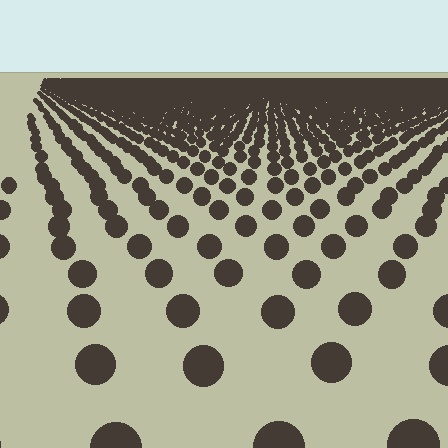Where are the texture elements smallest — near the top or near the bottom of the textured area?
Near the top.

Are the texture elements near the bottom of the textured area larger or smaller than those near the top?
Larger. Near the bottom, elements are closer to the viewer and appear at a bigger on-screen size.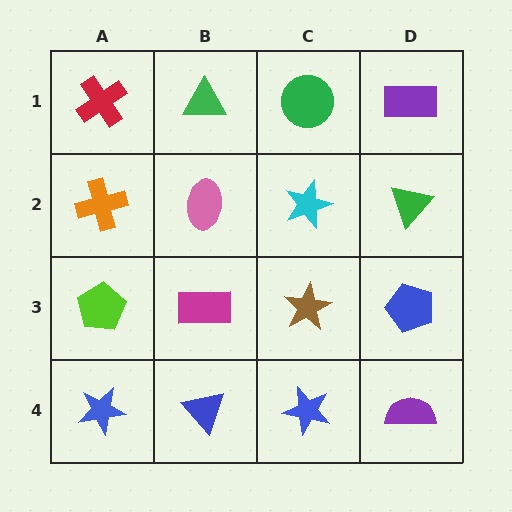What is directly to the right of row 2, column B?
A cyan star.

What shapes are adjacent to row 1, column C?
A cyan star (row 2, column C), a green triangle (row 1, column B), a purple rectangle (row 1, column D).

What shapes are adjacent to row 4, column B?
A magenta rectangle (row 3, column B), a blue star (row 4, column A), a blue star (row 4, column C).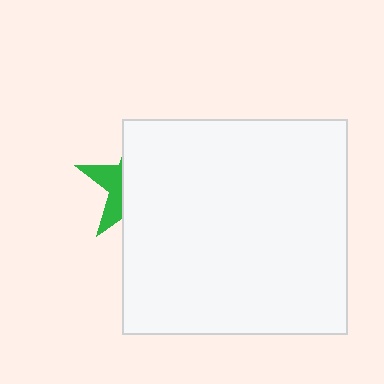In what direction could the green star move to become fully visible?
The green star could move left. That would shift it out from behind the white rectangle entirely.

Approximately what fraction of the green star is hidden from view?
Roughly 70% of the green star is hidden behind the white rectangle.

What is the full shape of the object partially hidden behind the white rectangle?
The partially hidden object is a green star.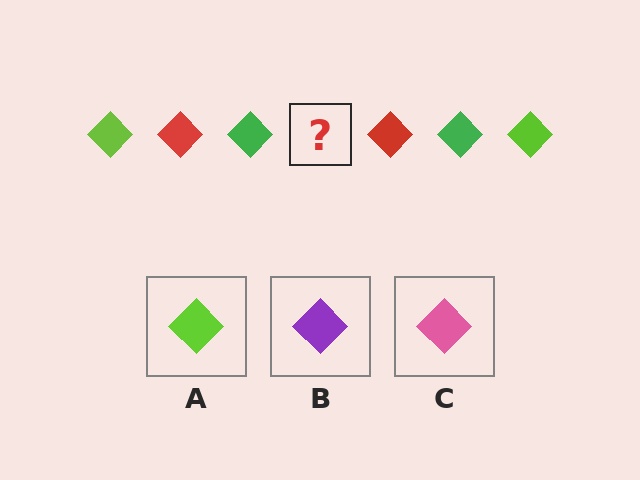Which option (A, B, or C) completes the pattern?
A.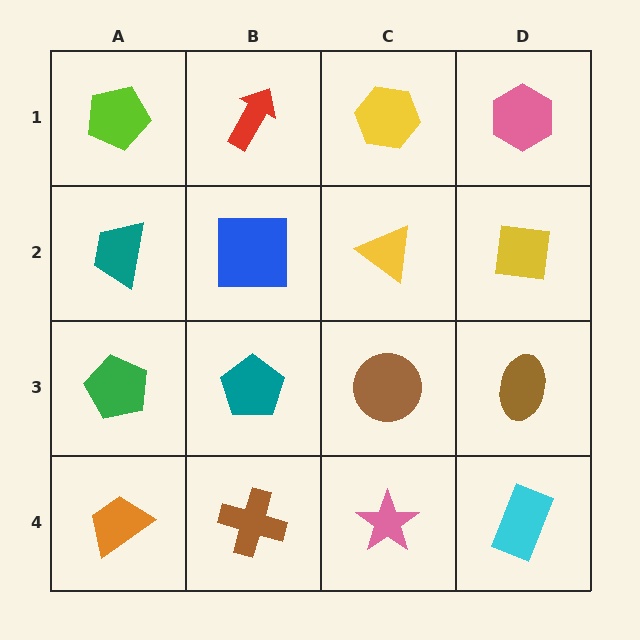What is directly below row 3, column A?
An orange trapezoid.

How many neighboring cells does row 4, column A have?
2.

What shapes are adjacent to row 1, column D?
A yellow square (row 2, column D), a yellow hexagon (row 1, column C).